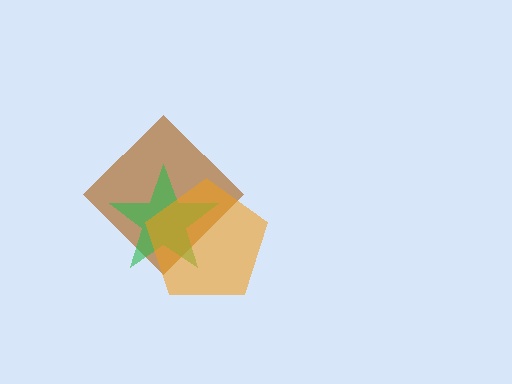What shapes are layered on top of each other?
The layered shapes are: a brown diamond, a green star, an orange pentagon.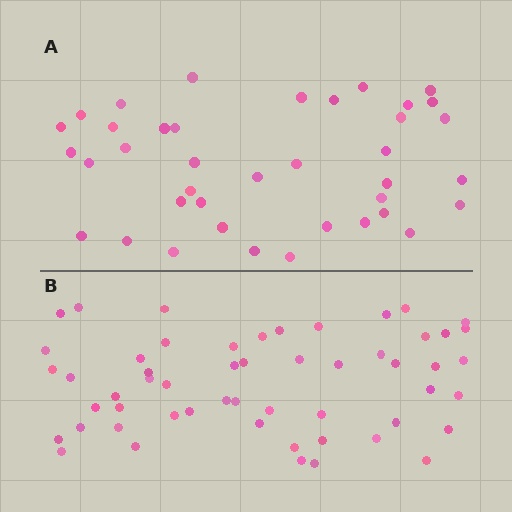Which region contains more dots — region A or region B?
Region B (the bottom region) has more dots.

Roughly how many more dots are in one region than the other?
Region B has approximately 15 more dots than region A.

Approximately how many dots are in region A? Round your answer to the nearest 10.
About 40 dots. (The exact count is 39, which rounds to 40.)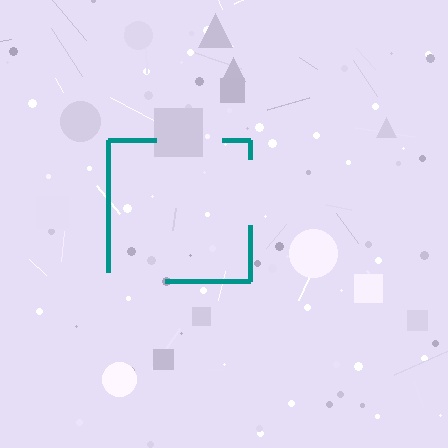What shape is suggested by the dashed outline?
The dashed outline suggests a square.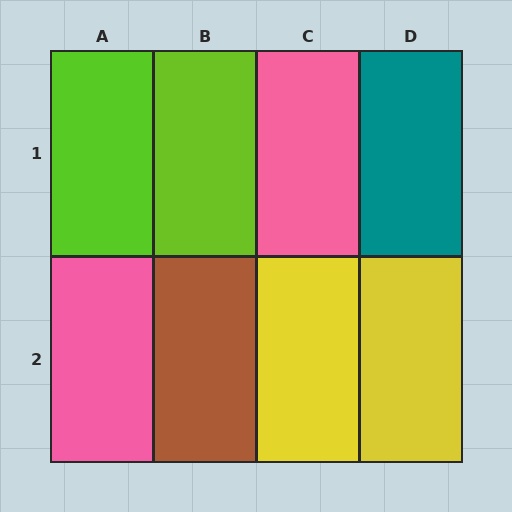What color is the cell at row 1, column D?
Teal.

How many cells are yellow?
2 cells are yellow.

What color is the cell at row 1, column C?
Pink.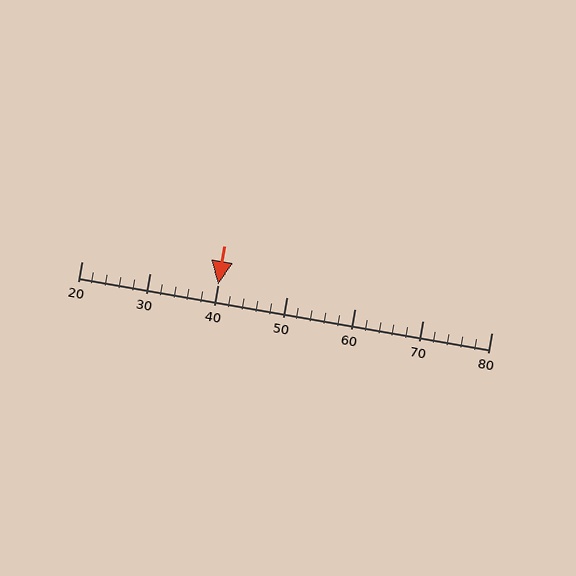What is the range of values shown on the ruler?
The ruler shows values from 20 to 80.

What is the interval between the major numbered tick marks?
The major tick marks are spaced 10 units apart.